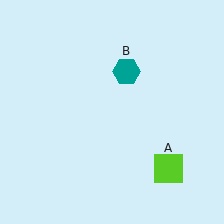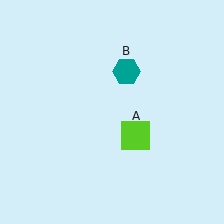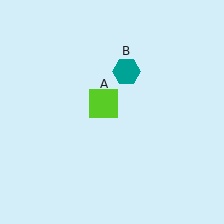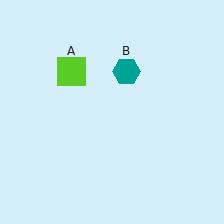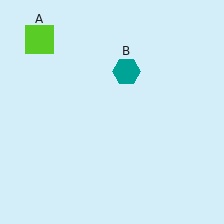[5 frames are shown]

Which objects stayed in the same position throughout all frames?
Teal hexagon (object B) remained stationary.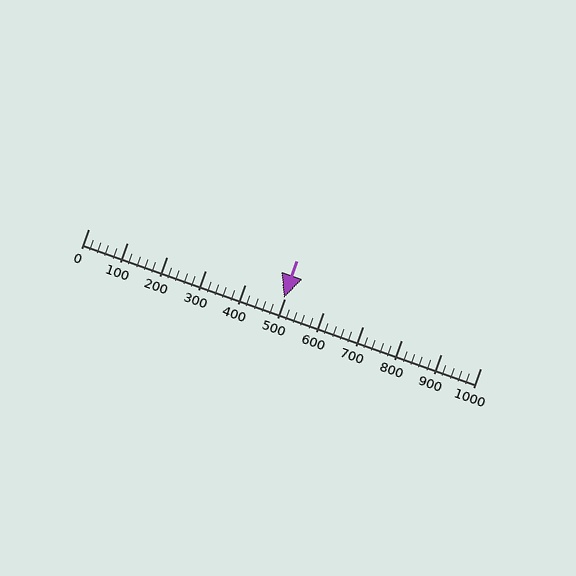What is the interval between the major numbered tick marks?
The major tick marks are spaced 100 units apart.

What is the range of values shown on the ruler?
The ruler shows values from 0 to 1000.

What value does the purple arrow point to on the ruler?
The purple arrow points to approximately 499.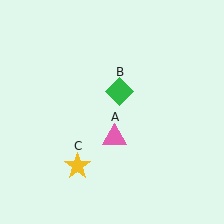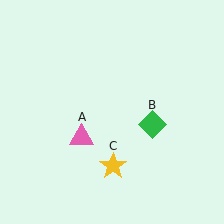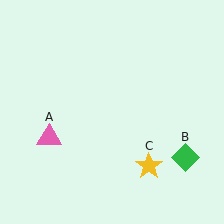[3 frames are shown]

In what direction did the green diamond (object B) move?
The green diamond (object B) moved down and to the right.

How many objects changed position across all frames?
3 objects changed position: pink triangle (object A), green diamond (object B), yellow star (object C).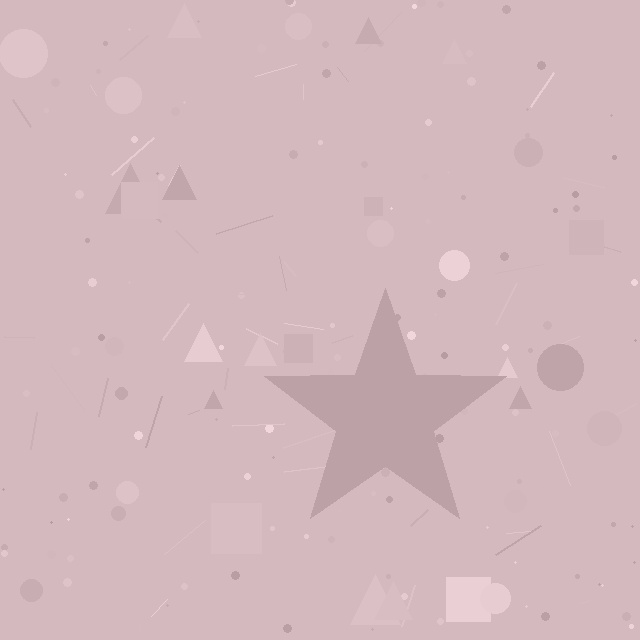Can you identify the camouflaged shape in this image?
The camouflaged shape is a star.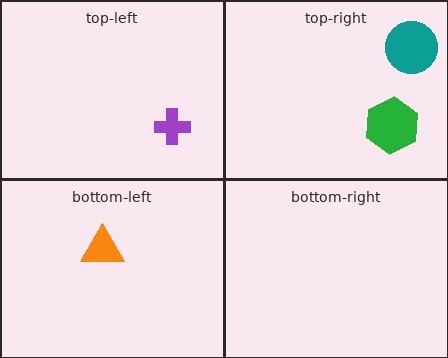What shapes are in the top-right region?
The teal circle, the green hexagon.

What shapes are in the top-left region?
The purple cross.